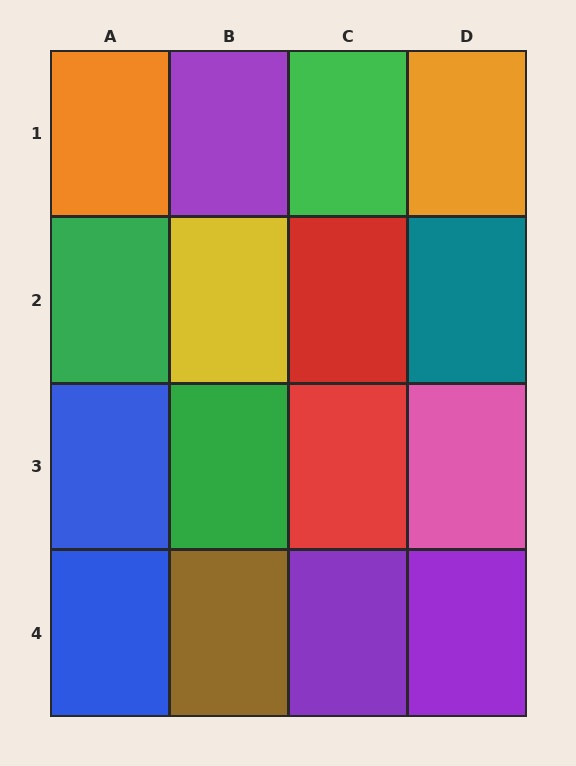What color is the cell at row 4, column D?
Purple.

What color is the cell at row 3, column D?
Pink.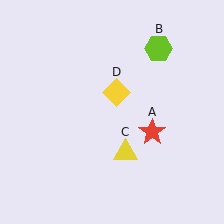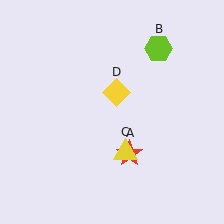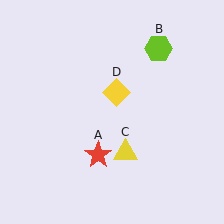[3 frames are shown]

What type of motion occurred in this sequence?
The red star (object A) rotated clockwise around the center of the scene.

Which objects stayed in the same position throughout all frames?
Lime hexagon (object B) and yellow triangle (object C) and yellow diamond (object D) remained stationary.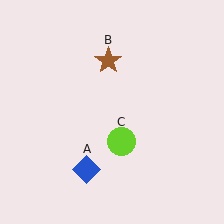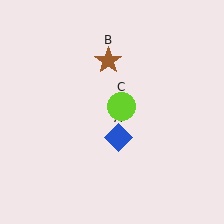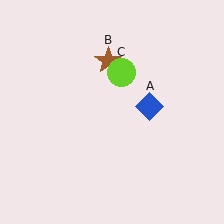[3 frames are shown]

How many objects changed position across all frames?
2 objects changed position: blue diamond (object A), lime circle (object C).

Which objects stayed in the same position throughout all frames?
Brown star (object B) remained stationary.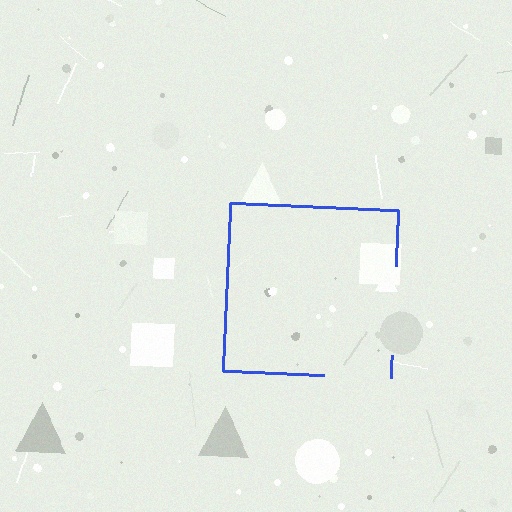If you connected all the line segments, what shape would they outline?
They would outline a square.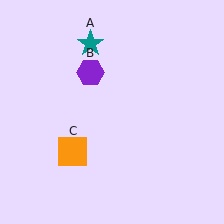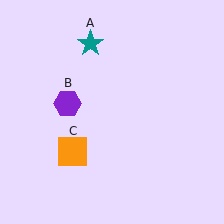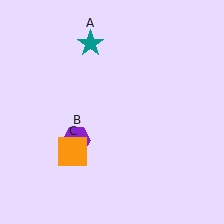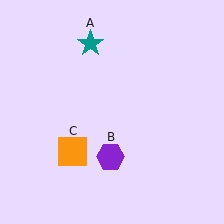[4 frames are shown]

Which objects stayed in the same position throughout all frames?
Teal star (object A) and orange square (object C) remained stationary.